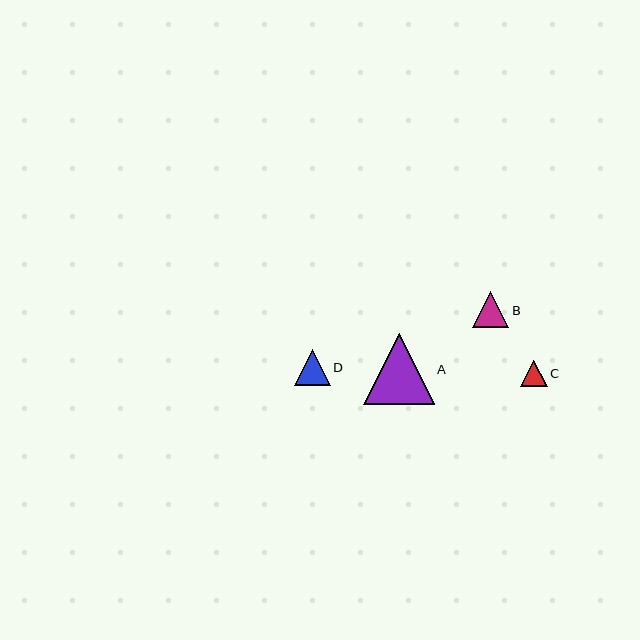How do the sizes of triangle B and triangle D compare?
Triangle B and triangle D are approximately the same size.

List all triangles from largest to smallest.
From largest to smallest: A, B, D, C.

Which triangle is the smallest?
Triangle C is the smallest with a size of approximately 27 pixels.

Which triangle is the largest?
Triangle A is the largest with a size of approximately 71 pixels.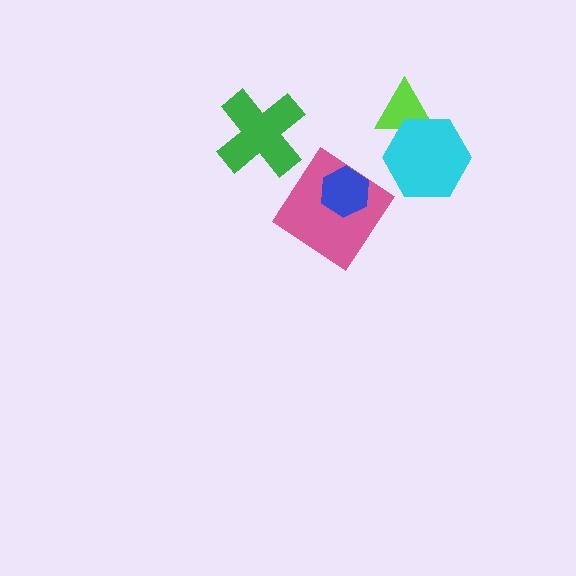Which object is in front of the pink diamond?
The blue hexagon is in front of the pink diamond.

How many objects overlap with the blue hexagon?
1 object overlaps with the blue hexagon.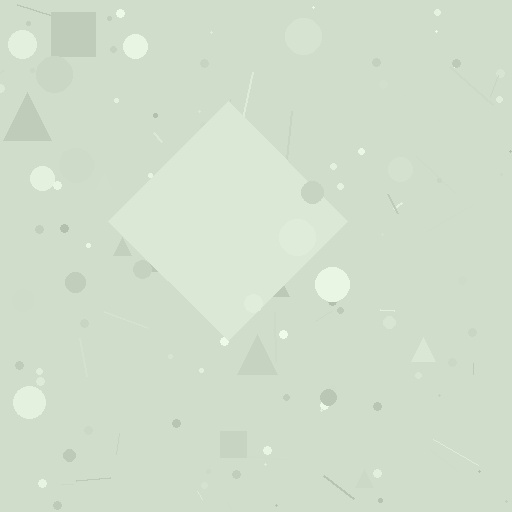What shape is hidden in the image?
A diamond is hidden in the image.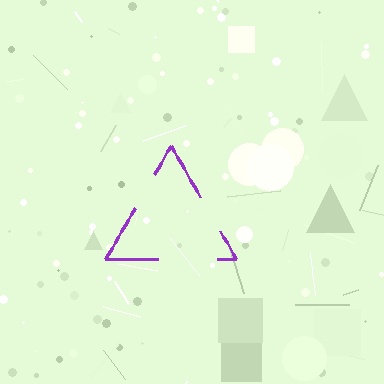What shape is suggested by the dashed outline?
The dashed outline suggests a triangle.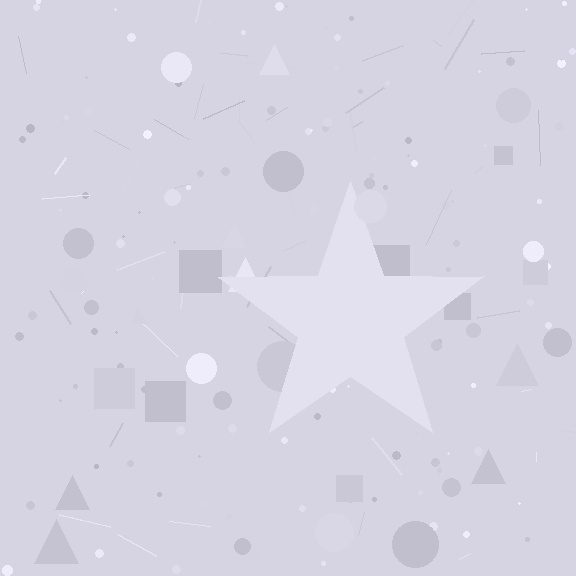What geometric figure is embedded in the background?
A star is embedded in the background.